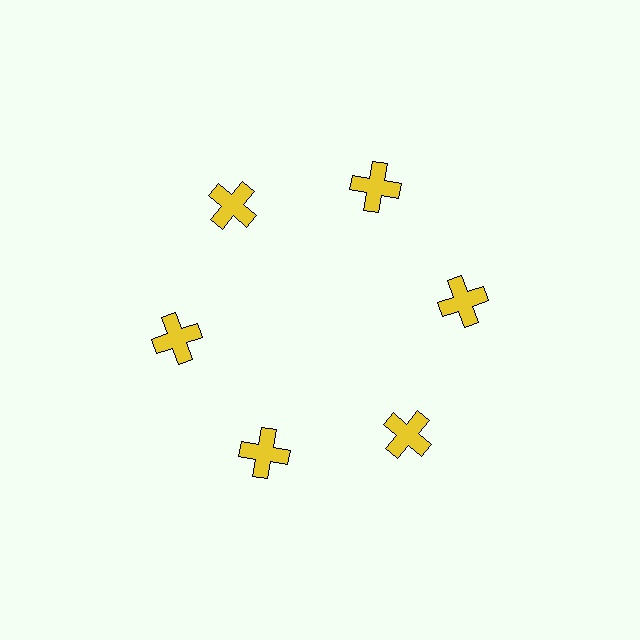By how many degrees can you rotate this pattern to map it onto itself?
The pattern maps onto itself every 60 degrees of rotation.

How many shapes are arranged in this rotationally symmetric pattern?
There are 6 shapes, arranged in 6 groups of 1.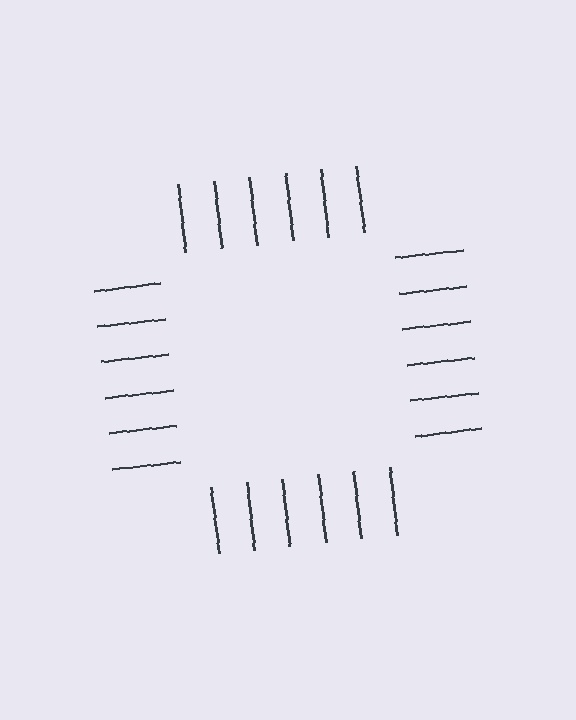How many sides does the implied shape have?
4 sides — the line-ends trace a square.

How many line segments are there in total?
24 — 6 along each of the 4 edges.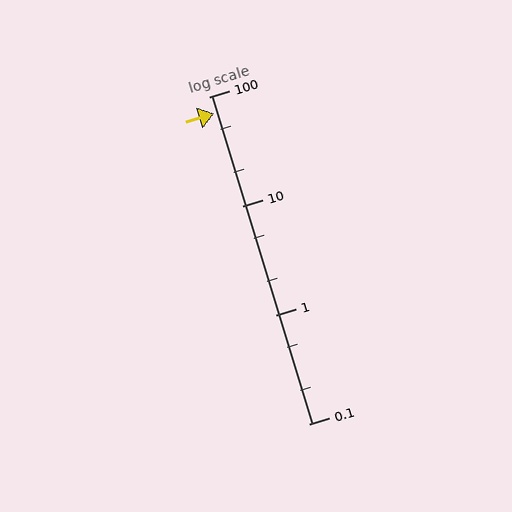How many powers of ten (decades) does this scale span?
The scale spans 3 decades, from 0.1 to 100.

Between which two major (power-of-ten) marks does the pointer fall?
The pointer is between 10 and 100.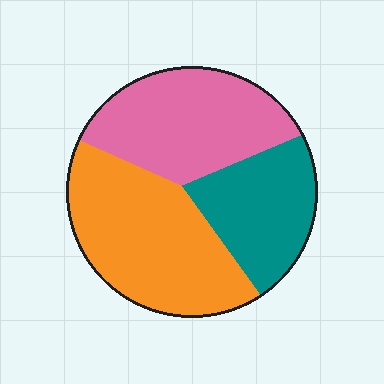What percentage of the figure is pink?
Pink covers 34% of the figure.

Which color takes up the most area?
Orange, at roughly 40%.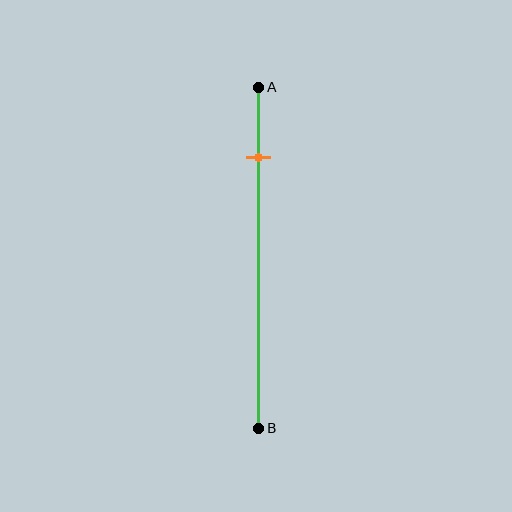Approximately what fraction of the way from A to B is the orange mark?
The orange mark is approximately 20% of the way from A to B.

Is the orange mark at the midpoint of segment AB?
No, the mark is at about 20% from A, not at the 50% midpoint.